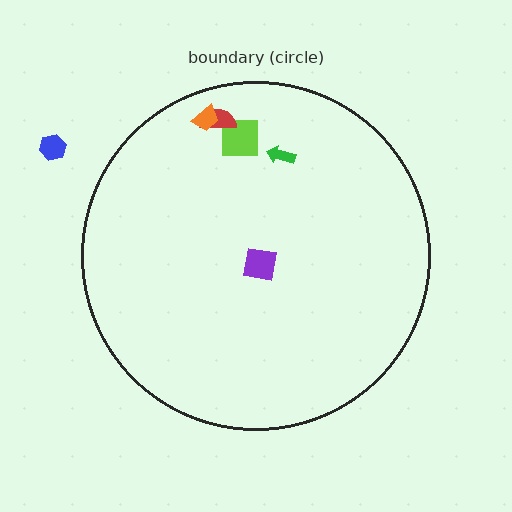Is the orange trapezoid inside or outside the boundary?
Inside.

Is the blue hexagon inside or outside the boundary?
Outside.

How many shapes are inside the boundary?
5 inside, 1 outside.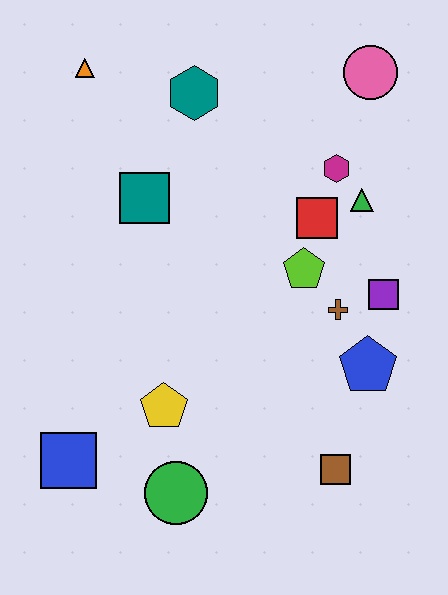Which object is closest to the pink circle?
The magenta hexagon is closest to the pink circle.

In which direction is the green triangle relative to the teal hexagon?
The green triangle is to the right of the teal hexagon.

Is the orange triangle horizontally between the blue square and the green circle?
Yes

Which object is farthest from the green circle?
The pink circle is farthest from the green circle.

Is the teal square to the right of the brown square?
No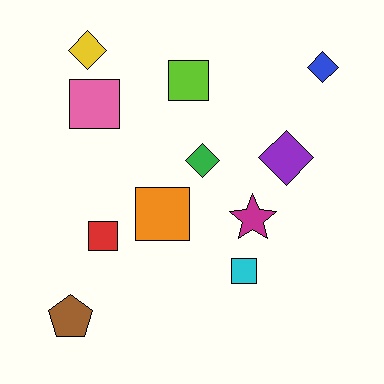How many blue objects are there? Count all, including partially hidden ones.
There is 1 blue object.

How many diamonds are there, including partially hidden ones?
There are 4 diamonds.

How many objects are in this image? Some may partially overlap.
There are 11 objects.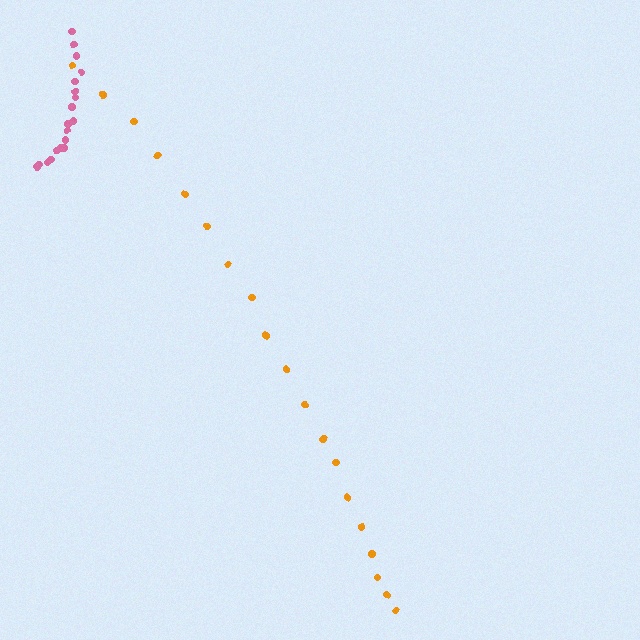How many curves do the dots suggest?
There are 2 distinct paths.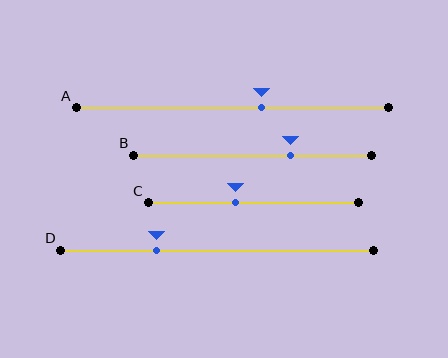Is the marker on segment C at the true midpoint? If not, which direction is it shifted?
No, the marker on segment C is shifted to the left by about 9% of the segment length.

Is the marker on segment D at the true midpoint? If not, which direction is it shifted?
No, the marker on segment D is shifted to the left by about 19% of the segment length.